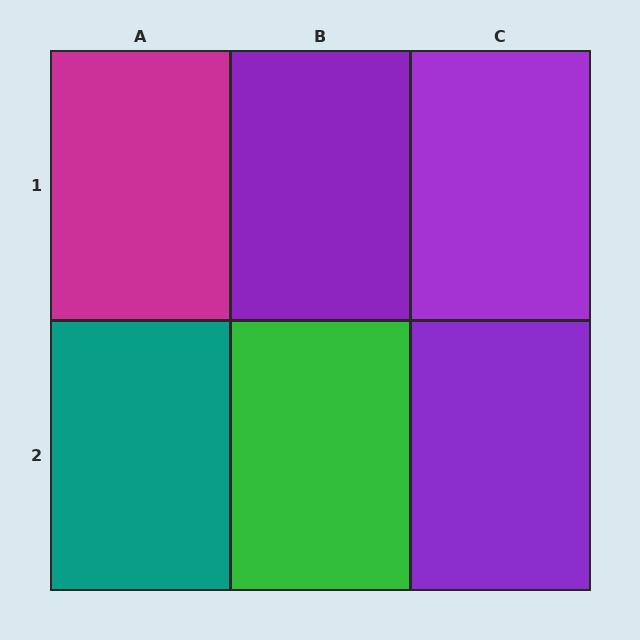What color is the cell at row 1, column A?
Magenta.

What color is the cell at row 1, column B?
Purple.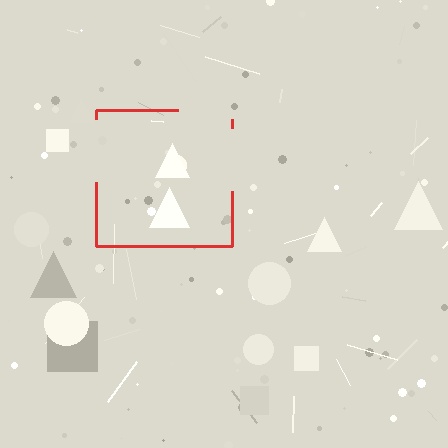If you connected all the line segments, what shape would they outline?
They would outline a square.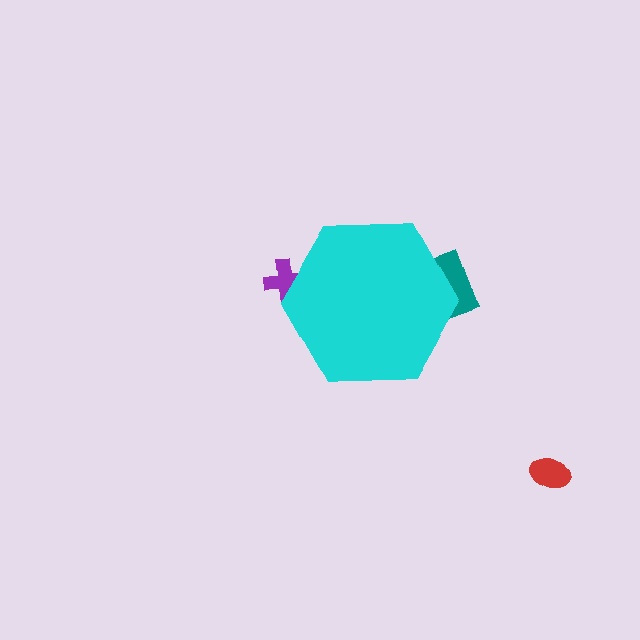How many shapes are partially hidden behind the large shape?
2 shapes are partially hidden.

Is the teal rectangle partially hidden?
Yes, the teal rectangle is partially hidden behind the cyan hexagon.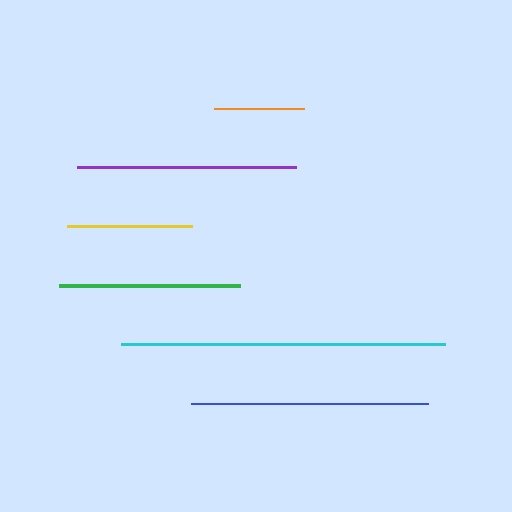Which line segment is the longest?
The cyan line is the longest at approximately 324 pixels.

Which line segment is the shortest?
The orange line is the shortest at approximately 90 pixels.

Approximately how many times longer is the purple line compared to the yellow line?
The purple line is approximately 1.8 times the length of the yellow line.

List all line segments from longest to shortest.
From longest to shortest: cyan, blue, purple, green, yellow, orange.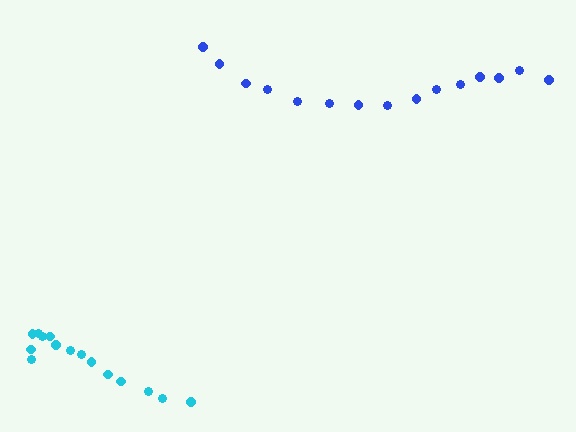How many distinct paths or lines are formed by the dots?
There are 2 distinct paths.